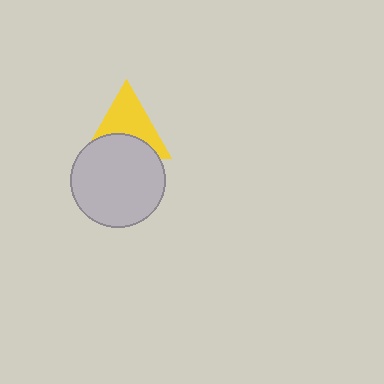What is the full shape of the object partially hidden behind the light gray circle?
The partially hidden object is a yellow triangle.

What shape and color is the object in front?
The object in front is a light gray circle.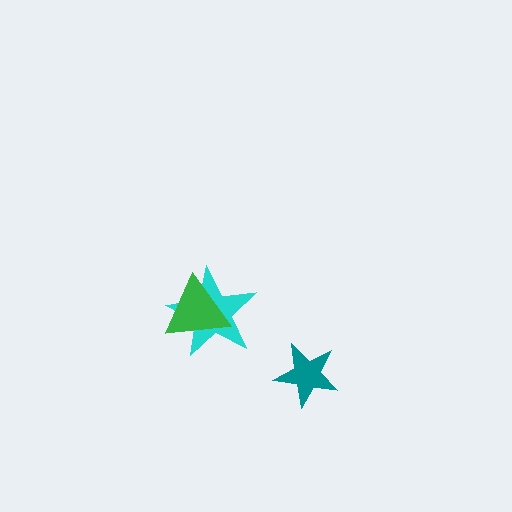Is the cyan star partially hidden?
Yes, it is partially covered by another shape.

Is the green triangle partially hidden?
No, no other shape covers it.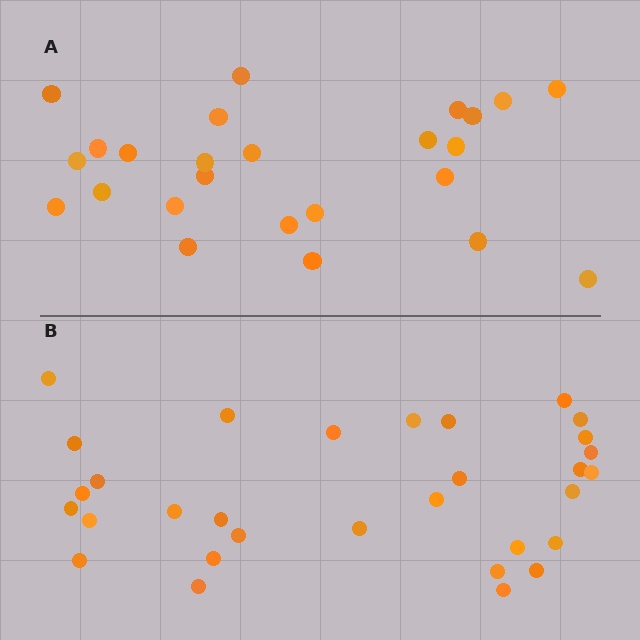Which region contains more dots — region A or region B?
Region B (the bottom region) has more dots.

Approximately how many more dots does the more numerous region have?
Region B has about 6 more dots than region A.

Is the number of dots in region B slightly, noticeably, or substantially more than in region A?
Region B has only slightly more — the two regions are fairly close. The ratio is roughly 1.2 to 1.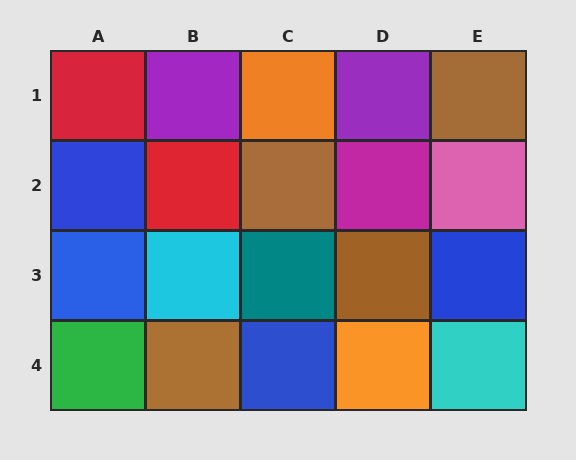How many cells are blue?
4 cells are blue.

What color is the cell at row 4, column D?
Orange.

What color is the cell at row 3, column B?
Cyan.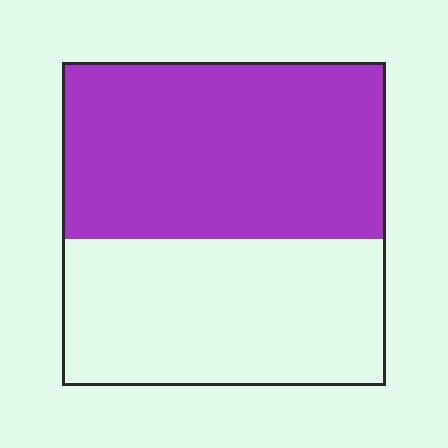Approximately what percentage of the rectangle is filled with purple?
Approximately 55%.